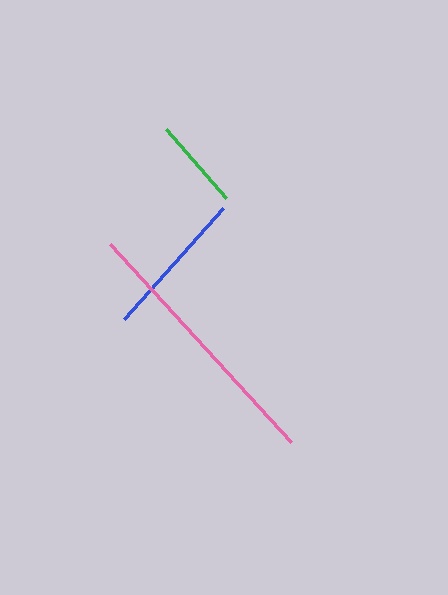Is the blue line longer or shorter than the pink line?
The pink line is longer than the blue line.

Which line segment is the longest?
The pink line is the longest at approximately 269 pixels.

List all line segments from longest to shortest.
From longest to shortest: pink, blue, green.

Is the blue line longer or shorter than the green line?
The blue line is longer than the green line.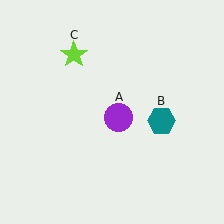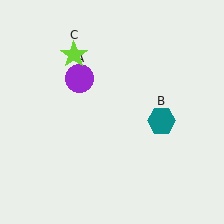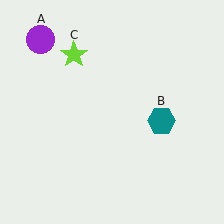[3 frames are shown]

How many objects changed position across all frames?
1 object changed position: purple circle (object A).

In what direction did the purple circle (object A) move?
The purple circle (object A) moved up and to the left.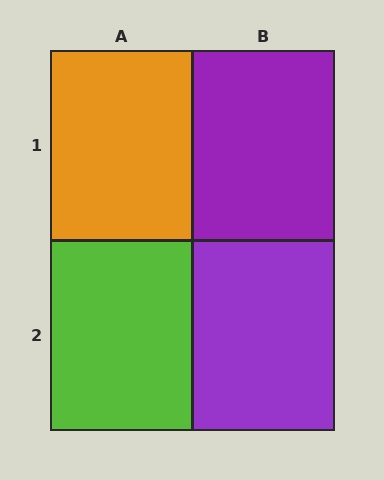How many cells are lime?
1 cell is lime.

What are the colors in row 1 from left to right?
Orange, purple.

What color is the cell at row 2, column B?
Purple.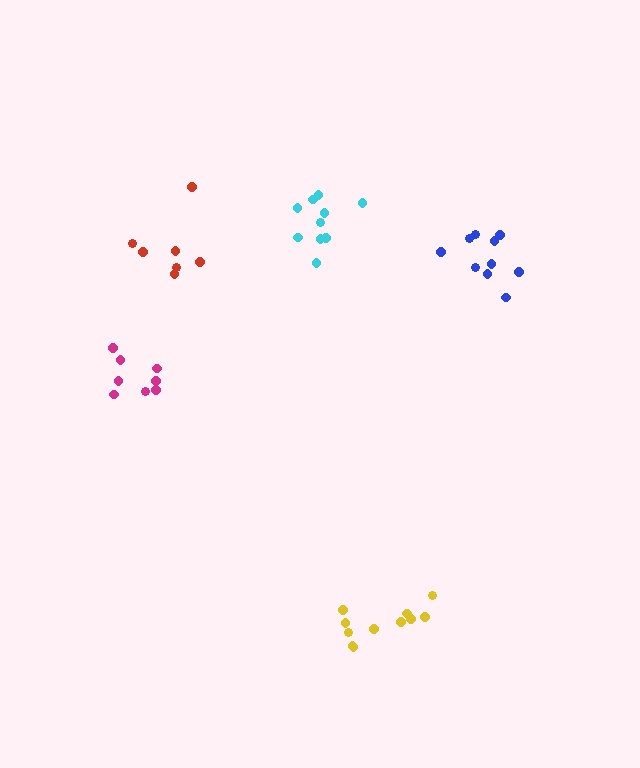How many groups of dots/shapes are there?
There are 5 groups.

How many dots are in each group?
Group 1: 10 dots, Group 2: 10 dots, Group 3: 11 dots, Group 4: 8 dots, Group 5: 7 dots (46 total).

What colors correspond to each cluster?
The clusters are colored: blue, cyan, yellow, magenta, red.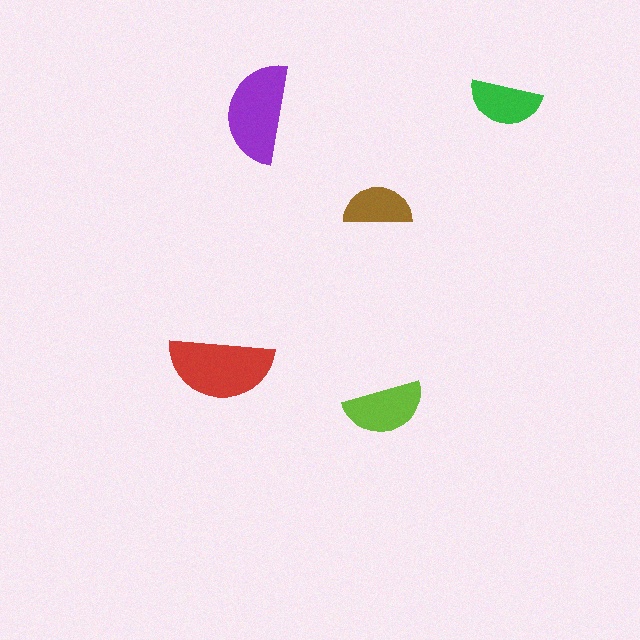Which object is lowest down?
The lime semicircle is bottommost.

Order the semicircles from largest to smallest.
the red one, the purple one, the lime one, the green one, the brown one.